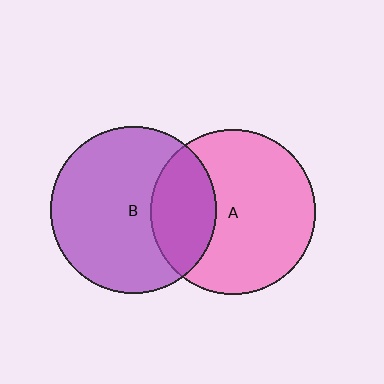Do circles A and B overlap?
Yes.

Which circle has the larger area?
Circle B (purple).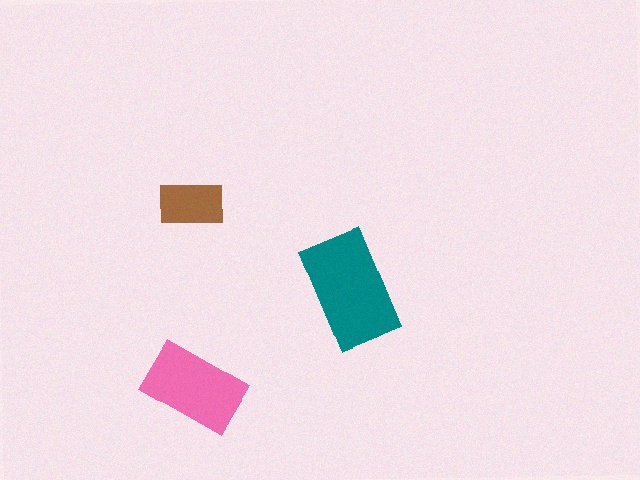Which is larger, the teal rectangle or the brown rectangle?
The teal one.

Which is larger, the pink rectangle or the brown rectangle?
The pink one.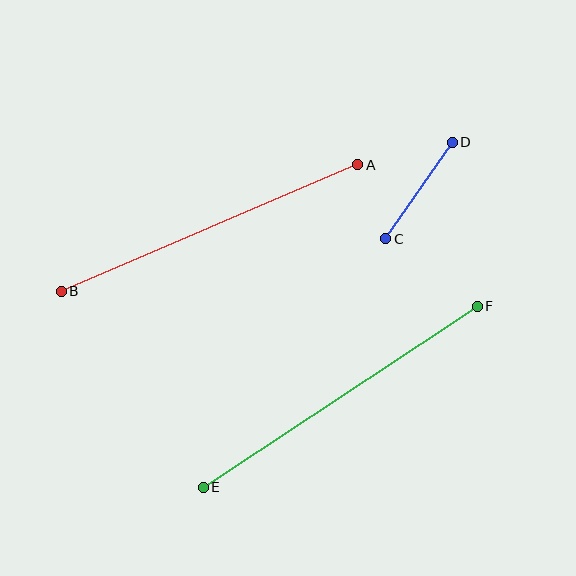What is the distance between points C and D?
The distance is approximately 117 pixels.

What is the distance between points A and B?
The distance is approximately 323 pixels.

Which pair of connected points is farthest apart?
Points E and F are farthest apart.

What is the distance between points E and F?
The distance is approximately 329 pixels.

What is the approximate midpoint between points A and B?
The midpoint is at approximately (210, 228) pixels.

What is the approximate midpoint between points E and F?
The midpoint is at approximately (340, 397) pixels.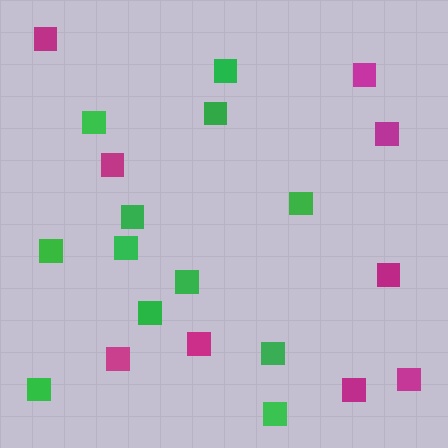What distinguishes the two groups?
There are 2 groups: one group of magenta squares (9) and one group of green squares (12).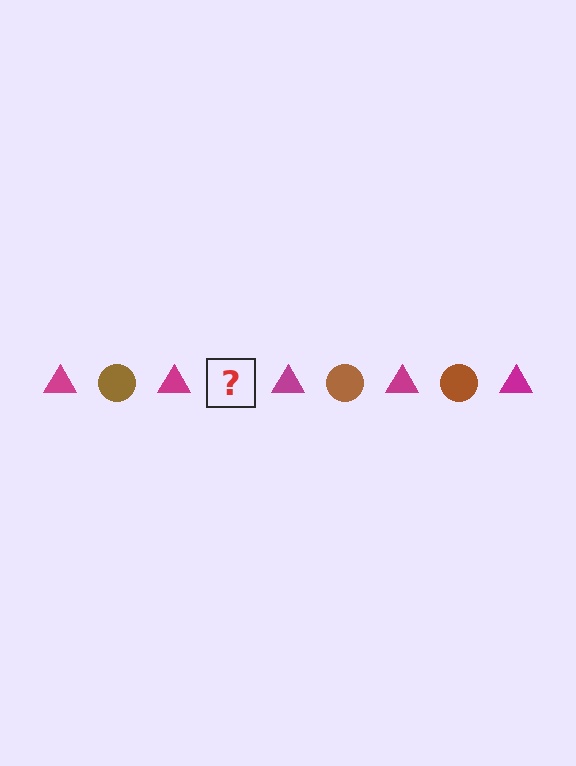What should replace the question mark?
The question mark should be replaced with a brown circle.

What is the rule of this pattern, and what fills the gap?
The rule is that the pattern alternates between magenta triangle and brown circle. The gap should be filled with a brown circle.